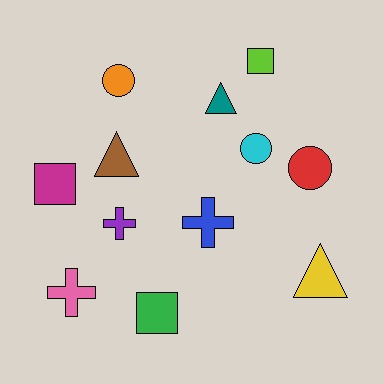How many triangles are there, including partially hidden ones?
There are 3 triangles.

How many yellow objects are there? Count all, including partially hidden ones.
There is 1 yellow object.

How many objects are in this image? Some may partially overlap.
There are 12 objects.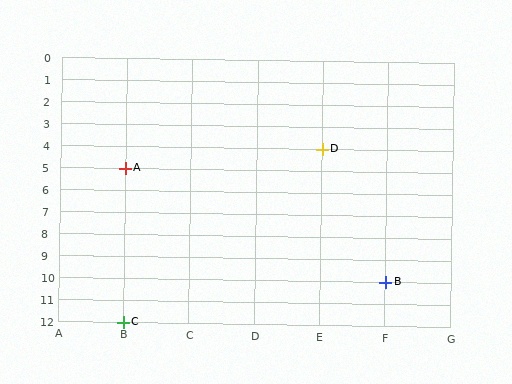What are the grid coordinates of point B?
Point B is at grid coordinates (F, 10).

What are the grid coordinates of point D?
Point D is at grid coordinates (E, 4).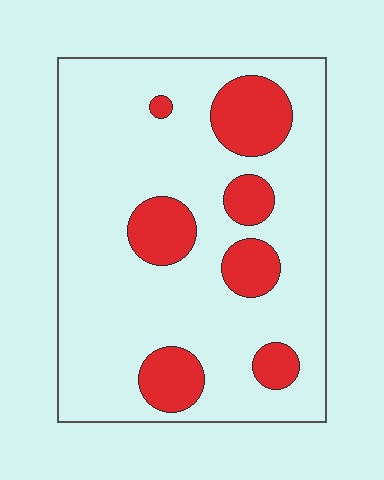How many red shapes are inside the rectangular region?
7.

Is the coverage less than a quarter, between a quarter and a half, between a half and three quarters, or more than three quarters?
Less than a quarter.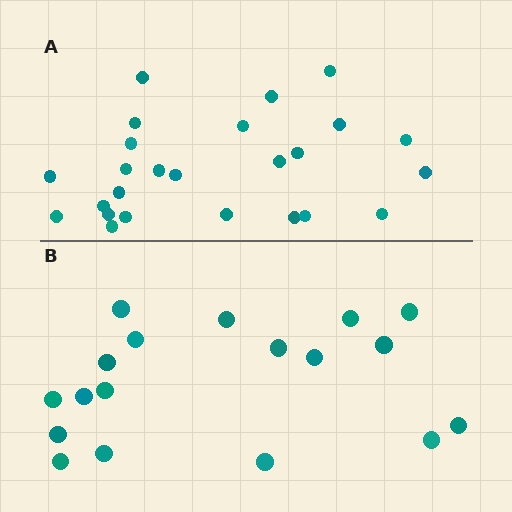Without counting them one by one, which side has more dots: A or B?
Region A (the top region) has more dots.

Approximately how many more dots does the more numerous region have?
Region A has roughly 8 or so more dots than region B.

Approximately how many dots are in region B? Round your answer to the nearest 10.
About 20 dots. (The exact count is 18, which rounds to 20.)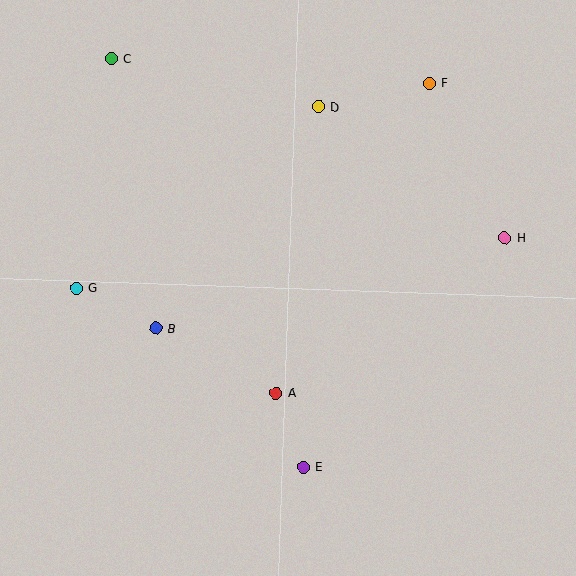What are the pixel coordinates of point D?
Point D is at (319, 107).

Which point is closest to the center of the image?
Point A at (276, 393) is closest to the center.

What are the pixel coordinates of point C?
Point C is at (111, 59).